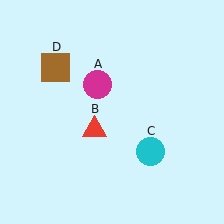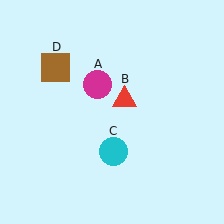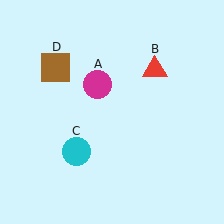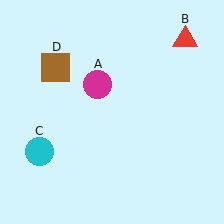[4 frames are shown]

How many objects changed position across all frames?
2 objects changed position: red triangle (object B), cyan circle (object C).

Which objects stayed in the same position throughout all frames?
Magenta circle (object A) and brown square (object D) remained stationary.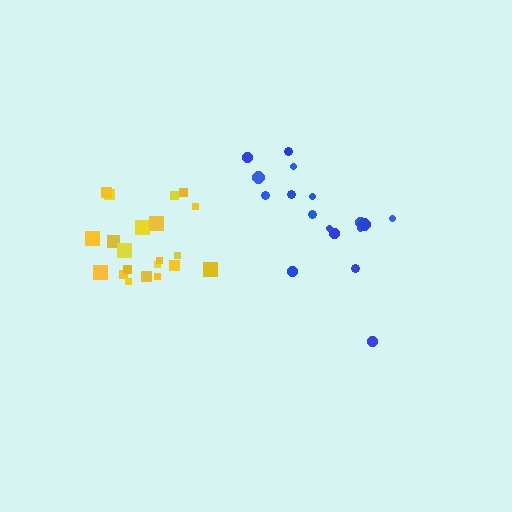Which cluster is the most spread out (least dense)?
Blue.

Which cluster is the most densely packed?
Yellow.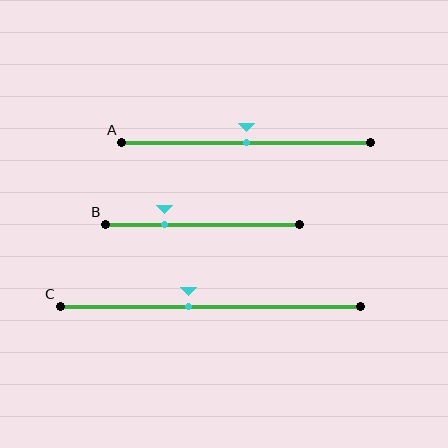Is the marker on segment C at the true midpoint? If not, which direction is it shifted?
No, the marker on segment C is shifted to the left by about 7% of the segment length.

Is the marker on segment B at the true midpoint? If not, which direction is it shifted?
No, the marker on segment B is shifted to the left by about 20% of the segment length.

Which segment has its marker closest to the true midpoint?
Segment A has its marker closest to the true midpoint.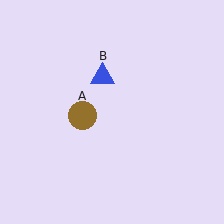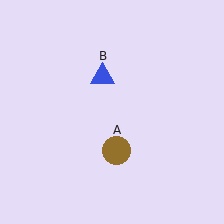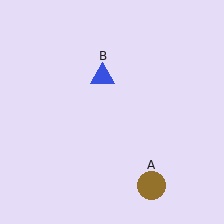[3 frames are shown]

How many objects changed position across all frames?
1 object changed position: brown circle (object A).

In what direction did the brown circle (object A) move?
The brown circle (object A) moved down and to the right.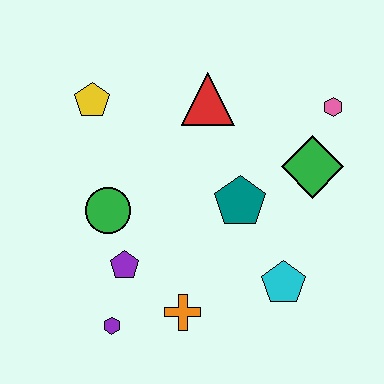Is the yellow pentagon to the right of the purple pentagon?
No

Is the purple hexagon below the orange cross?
Yes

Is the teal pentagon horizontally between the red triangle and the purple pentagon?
No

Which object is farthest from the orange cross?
The pink hexagon is farthest from the orange cross.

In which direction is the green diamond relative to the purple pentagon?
The green diamond is to the right of the purple pentagon.